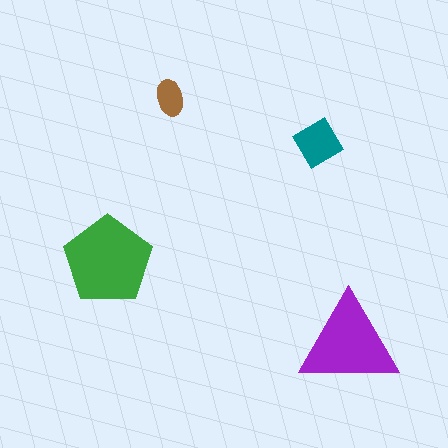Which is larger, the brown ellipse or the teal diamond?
The teal diamond.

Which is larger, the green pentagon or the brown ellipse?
The green pentagon.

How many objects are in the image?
There are 4 objects in the image.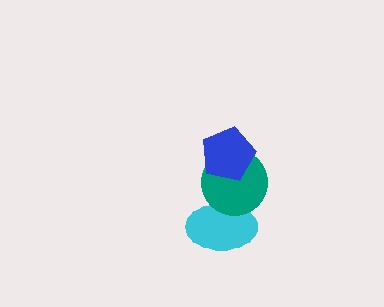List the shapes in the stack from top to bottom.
From top to bottom: the blue pentagon, the teal circle, the cyan ellipse.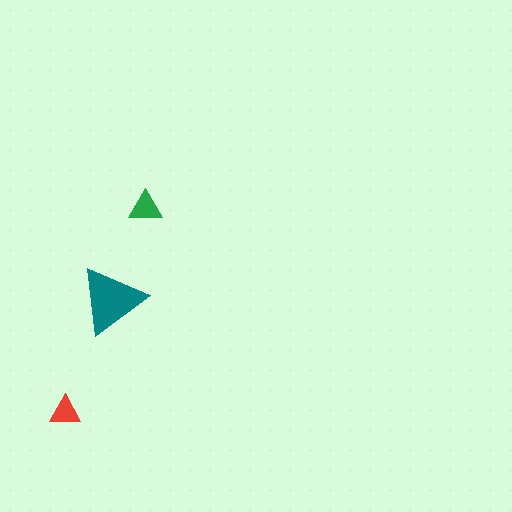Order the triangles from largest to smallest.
the teal one, the green one, the red one.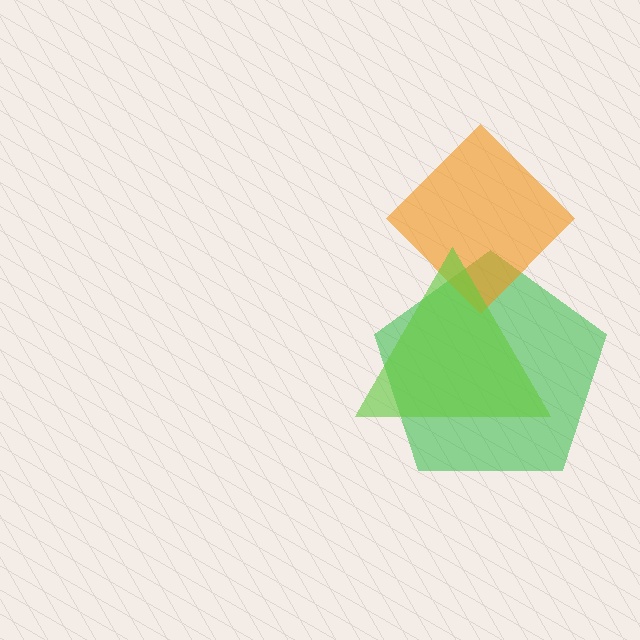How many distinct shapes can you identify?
There are 3 distinct shapes: a green pentagon, an orange diamond, a lime triangle.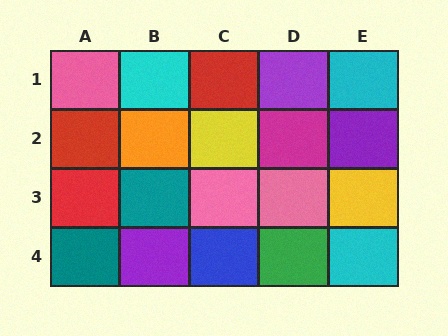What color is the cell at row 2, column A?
Red.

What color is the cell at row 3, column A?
Red.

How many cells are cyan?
3 cells are cyan.